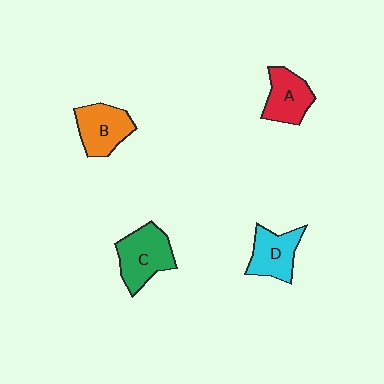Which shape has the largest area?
Shape C (green).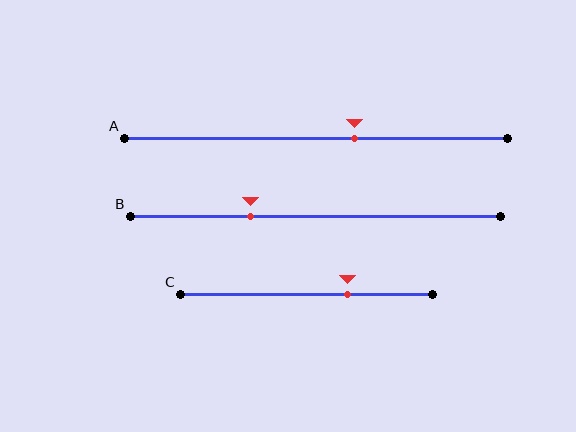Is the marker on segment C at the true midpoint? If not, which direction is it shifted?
No, the marker on segment C is shifted to the right by about 16% of the segment length.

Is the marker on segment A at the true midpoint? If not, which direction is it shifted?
No, the marker on segment A is shifted to the right by about 10% of the segment length.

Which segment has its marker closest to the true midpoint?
Segment A has its marker closest to the true midpoint.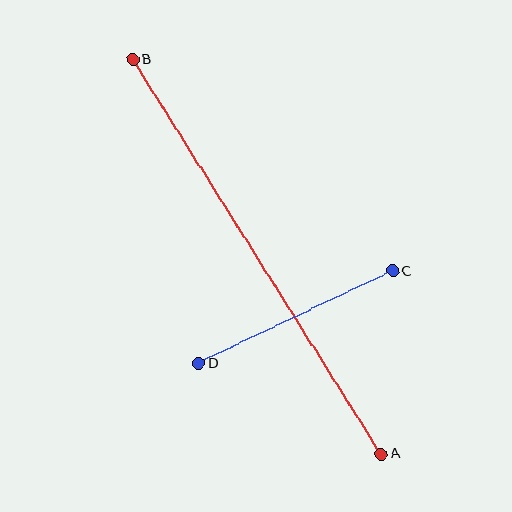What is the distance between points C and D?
The distance is approximately 215 pixels.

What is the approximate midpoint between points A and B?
The midpoint is at approximately (257, 257) pixels.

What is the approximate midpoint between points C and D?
The midpoint is at approximately (296, 317) pixels.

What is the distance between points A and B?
The distance is approximately 466 pixels.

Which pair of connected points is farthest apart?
Points A and B are farthest apart.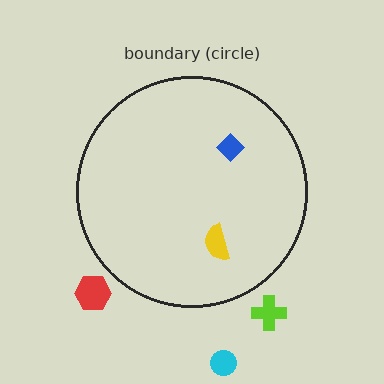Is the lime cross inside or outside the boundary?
Outside.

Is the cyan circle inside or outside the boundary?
Outside.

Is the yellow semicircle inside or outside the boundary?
Inside.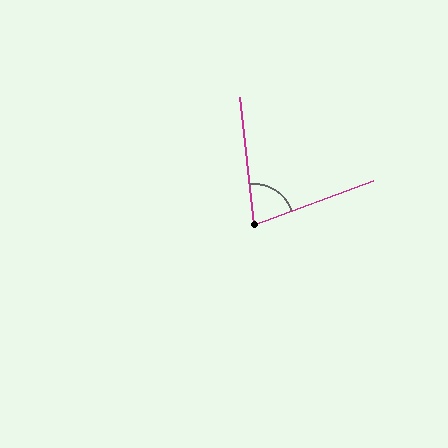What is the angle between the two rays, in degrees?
Approximately 76 degrees.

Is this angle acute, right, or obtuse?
It is acute.